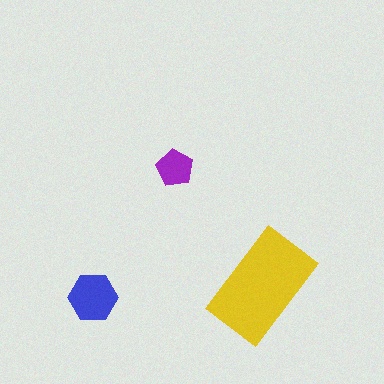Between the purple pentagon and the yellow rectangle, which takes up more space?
The yellow rectangle.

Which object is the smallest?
The purple pentagon.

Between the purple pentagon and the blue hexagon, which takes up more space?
The blue hexagon.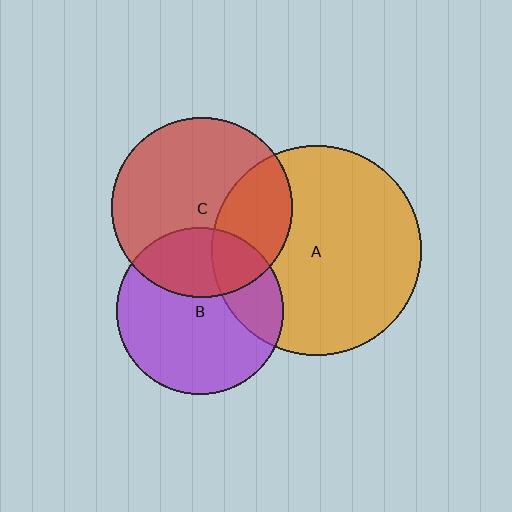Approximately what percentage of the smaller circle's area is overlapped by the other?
Approximately 30%.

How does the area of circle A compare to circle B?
Approximately 1.6 times.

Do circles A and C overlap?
Yes.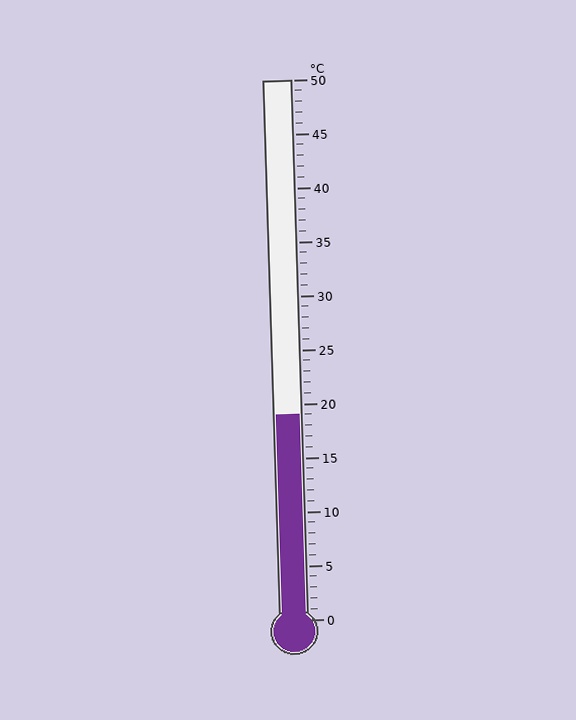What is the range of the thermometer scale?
The thermometer scale ranges from 0°C to 50°C.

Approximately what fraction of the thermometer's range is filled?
The thermometer is filled to approximately 40% of its range.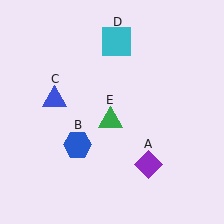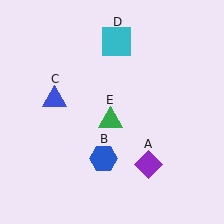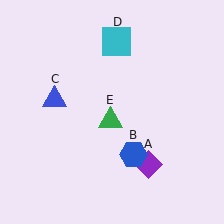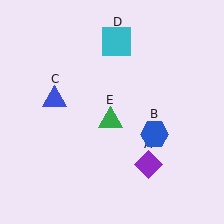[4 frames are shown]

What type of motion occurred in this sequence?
The blue hexagon (object B) rotated counterclockwise around the center of the scene.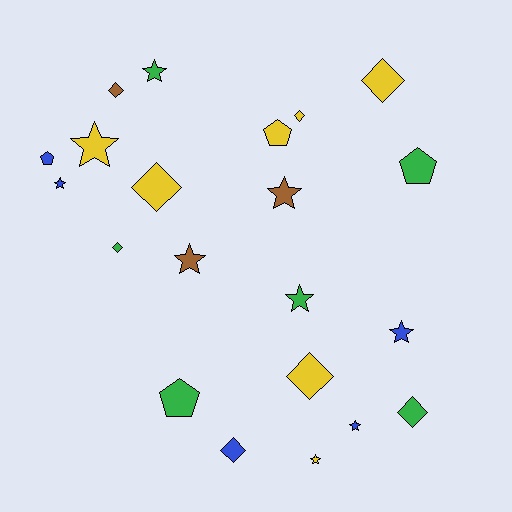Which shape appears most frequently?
Star, with 9 objects.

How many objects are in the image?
There are 21 objects.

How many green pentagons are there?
There are 2 green pentagons.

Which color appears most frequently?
Yellow, with 7 objects.